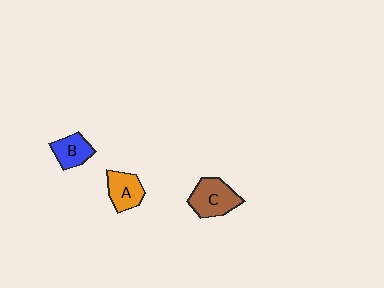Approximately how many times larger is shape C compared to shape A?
Approximately 1.3 times.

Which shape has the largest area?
Shape C (brown).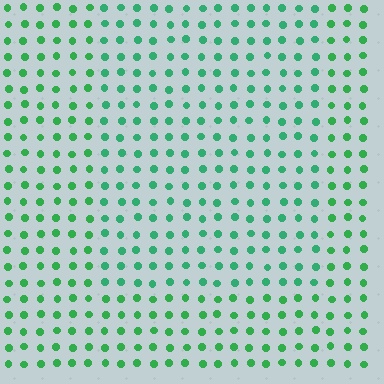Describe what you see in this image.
The image is filled with small green elements in a uniform arrangement. A rectangle-shaped region is visible where the elements are tinted to a slightly different hue, forming a subtle color boundary.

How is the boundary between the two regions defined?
The boundary is defined purely by a slight shift in hue (about 18 degrees). Spacing, size, and orientation are identical on both sides.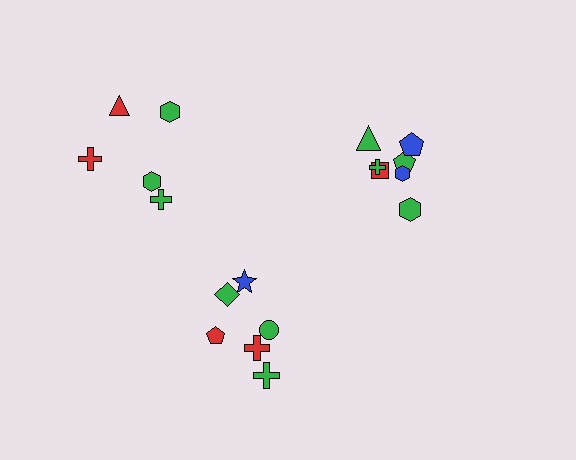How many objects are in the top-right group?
There are 7 objects.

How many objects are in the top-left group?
There are 5 objects.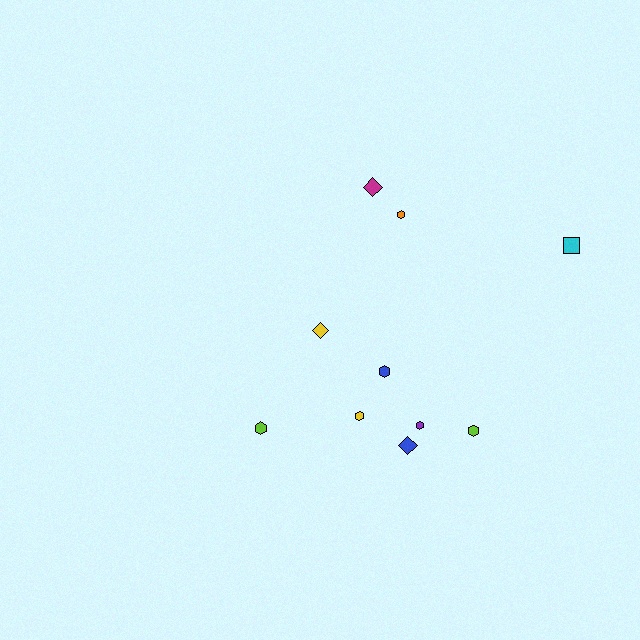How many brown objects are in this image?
There are no brown objects.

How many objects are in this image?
There are 10 objects.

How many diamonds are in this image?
There are 3 diamonds.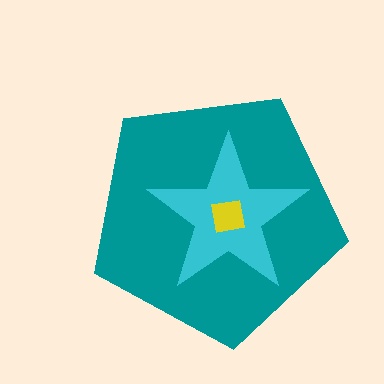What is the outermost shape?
The teal pentagon.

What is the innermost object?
The yellow square.